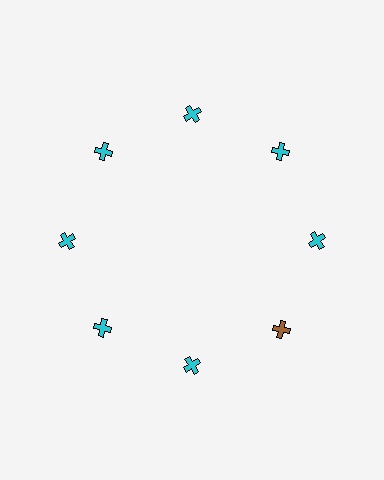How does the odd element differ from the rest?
It has a different color: brown instead of cyan.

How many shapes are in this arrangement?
There are 8 shapes arranged in a ring pattern.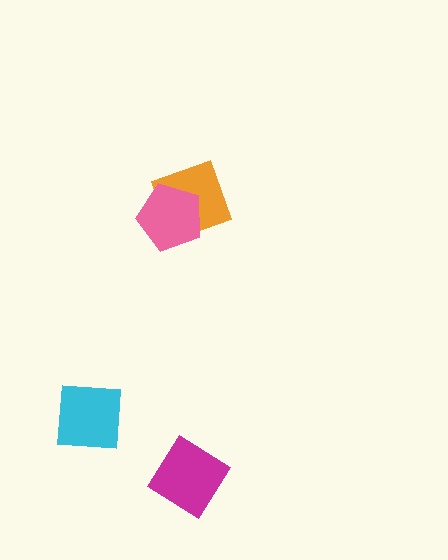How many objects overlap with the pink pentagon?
1 object overlaps with the pink pentagon.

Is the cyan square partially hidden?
No, no other shape covers it.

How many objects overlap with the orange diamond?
1 object overlaps with the orange diamond.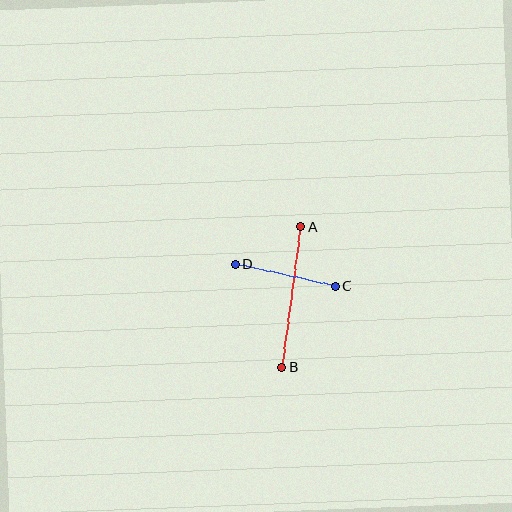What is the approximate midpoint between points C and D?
The midpoint is at approximately (285, 275) pixels.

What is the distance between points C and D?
The distance is approximately 103 pixels.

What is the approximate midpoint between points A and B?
The midpoint is at approximately (291, 297) pixels.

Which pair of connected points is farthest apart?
Points A and B are farthest apart.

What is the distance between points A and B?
The distance is approximately 142 pixels.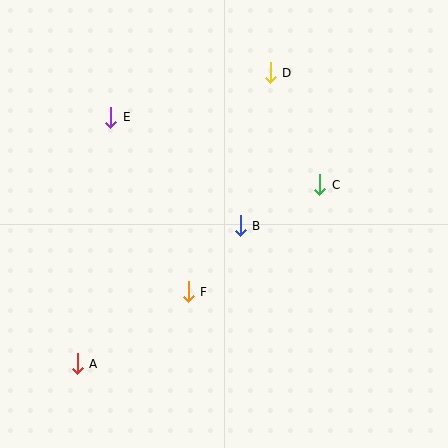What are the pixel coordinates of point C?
Point C is at (320, 185).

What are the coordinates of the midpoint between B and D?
The midpoint between B and D is at (255, 149).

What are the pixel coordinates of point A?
Point A is at (77, 364).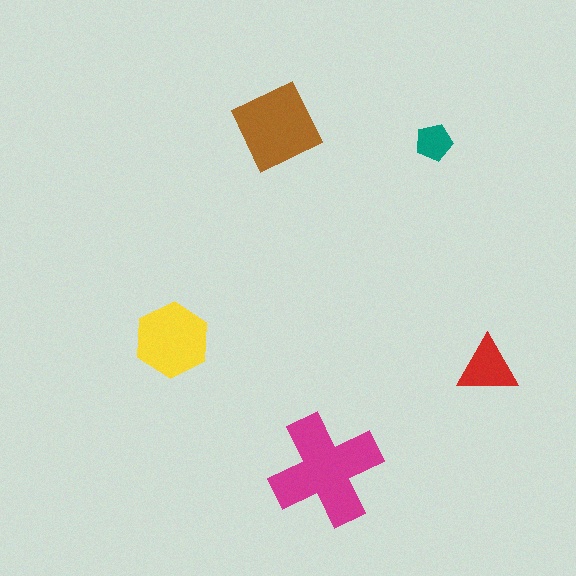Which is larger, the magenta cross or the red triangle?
The magenta cross.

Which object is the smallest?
The teal pentagon.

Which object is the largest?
The magenta cross.